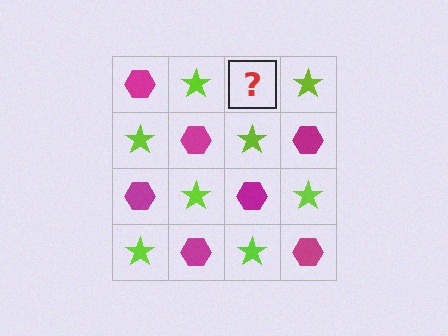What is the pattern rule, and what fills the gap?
The rule is that it alternates magenta hexagon and lime star in a checkerboard pattern. The gap should be filled with a magenta hexagon.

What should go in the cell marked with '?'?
The missing cell should contain a magenta hexagon.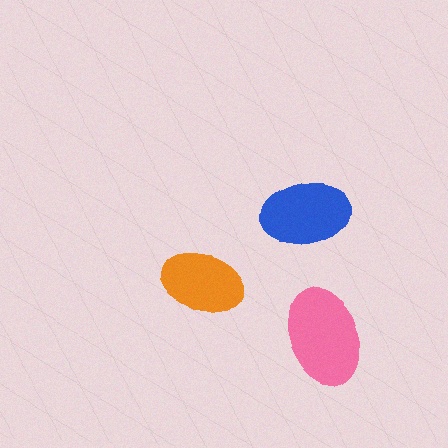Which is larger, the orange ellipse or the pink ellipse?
The pink one.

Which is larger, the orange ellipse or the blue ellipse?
The blue one.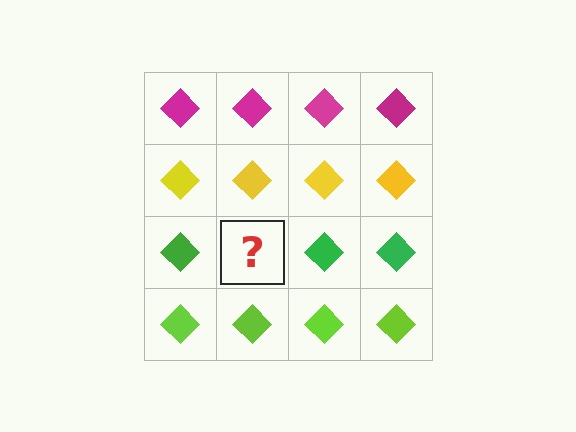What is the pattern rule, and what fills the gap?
The rule is that each row has a consistent color. The gap should be filled with a green diamond.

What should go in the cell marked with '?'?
The missing cell should contain a green diamond.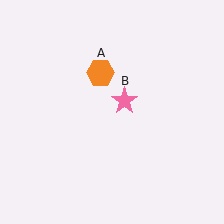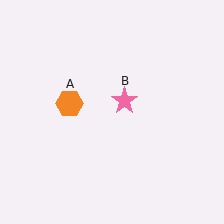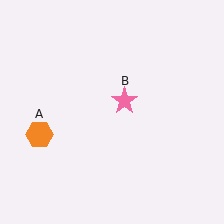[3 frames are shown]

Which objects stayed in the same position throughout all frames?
Pink star (object B) remained stationary.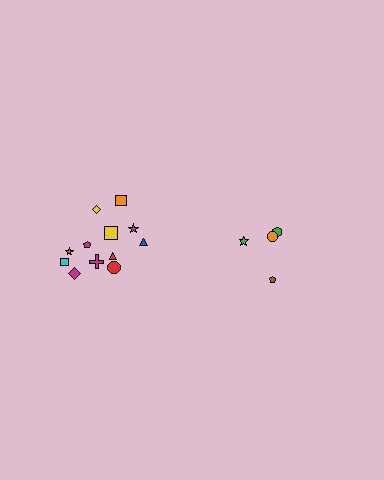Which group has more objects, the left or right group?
The left group.